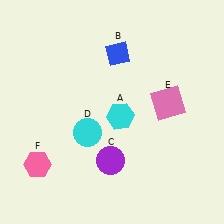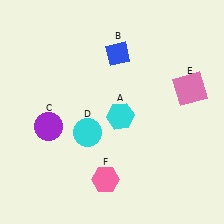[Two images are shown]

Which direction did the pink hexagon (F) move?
The pink hexagon (F) moved right.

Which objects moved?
The objects that moved are: the purple circle (C), the pink square (E), the pink hexagon (F).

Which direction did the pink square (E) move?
The pink square (E) moved right.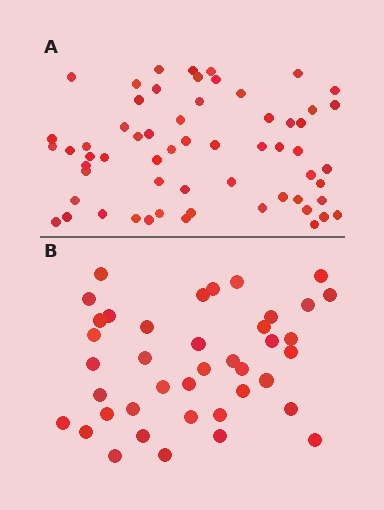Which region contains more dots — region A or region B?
Region A (the top region) has more dots.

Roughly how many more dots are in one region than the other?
Region A has approximately 20 more dots than region B.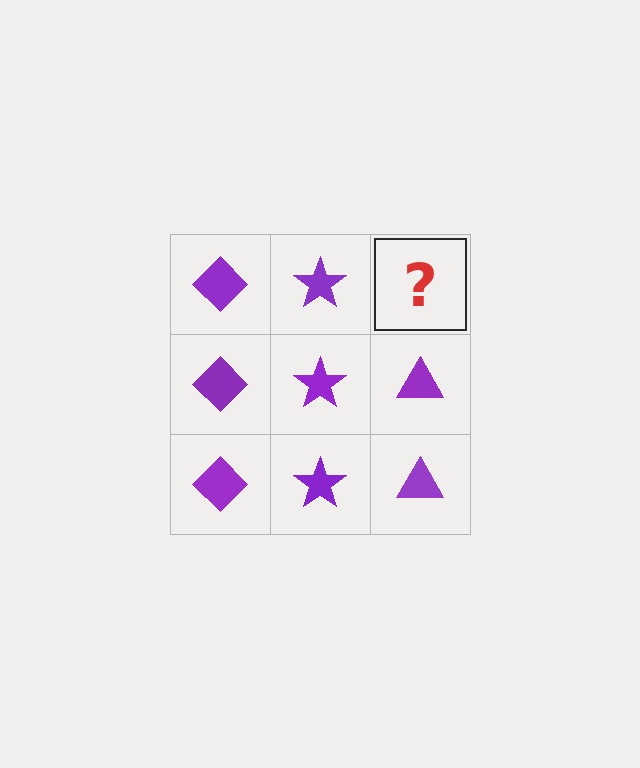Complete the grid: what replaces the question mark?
The question mark should be replaced with a purple triangle.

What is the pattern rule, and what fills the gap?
The rule is that each column has a consistent shape. The gap should be filled with a purple triangle.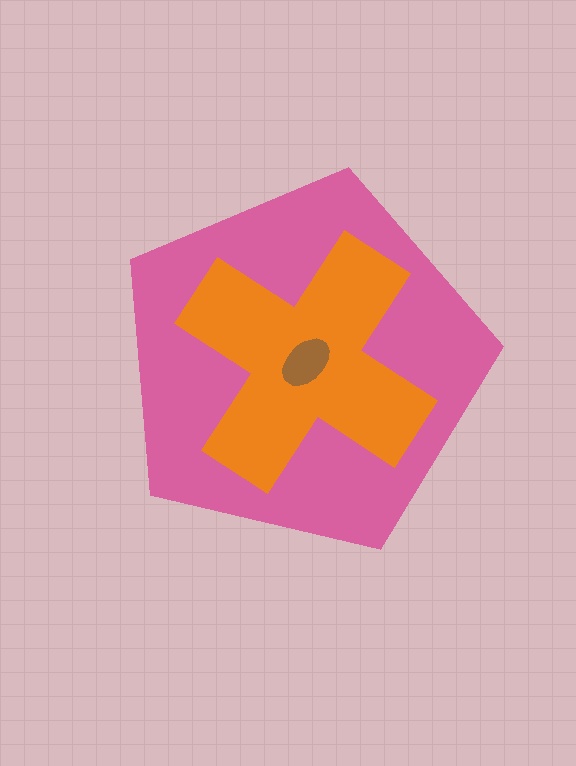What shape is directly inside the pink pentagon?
The orange cross.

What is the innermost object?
The brown ellipse.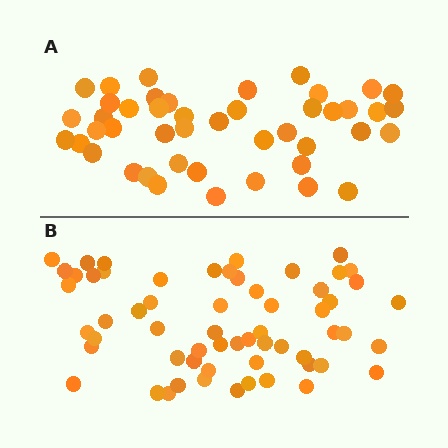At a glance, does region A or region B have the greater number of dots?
Region B (the bottom region) has more dots.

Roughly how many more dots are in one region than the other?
Region B has approximately 15 more dots than region A.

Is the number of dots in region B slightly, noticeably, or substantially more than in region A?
Region B has noticeably more, but not dramatically so. The ratio is roughly 1.3 to 1.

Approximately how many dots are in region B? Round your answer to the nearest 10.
About 60 dots.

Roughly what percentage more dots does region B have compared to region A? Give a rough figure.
About 35% more.